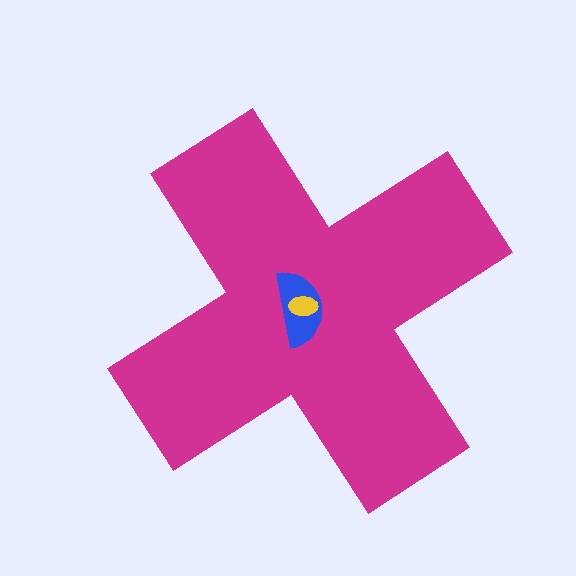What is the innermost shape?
The yellow ellipse.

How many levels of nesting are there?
3.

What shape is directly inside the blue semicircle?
The yellow ellipse.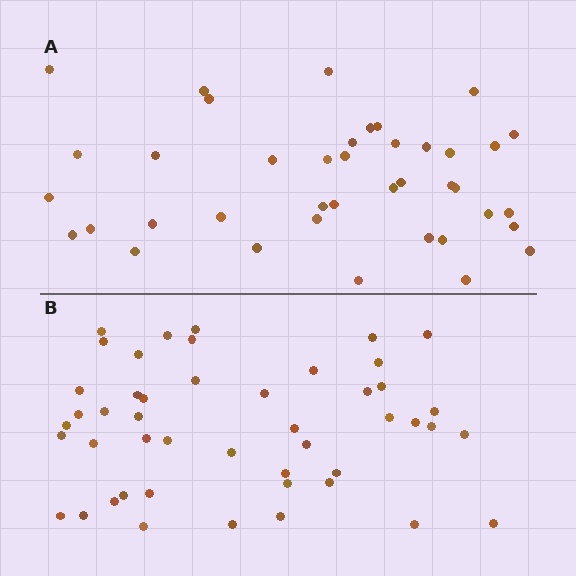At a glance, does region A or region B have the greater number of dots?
Region B (the bottom region) has more dots.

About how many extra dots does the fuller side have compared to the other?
Region B has roughly 8 or so more dots than region A.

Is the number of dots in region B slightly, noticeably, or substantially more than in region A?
Region B has only slightly more — the two regions are fairly close. The ratio is roughly 1.2 to 1.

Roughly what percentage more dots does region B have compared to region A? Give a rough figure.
About 20% more.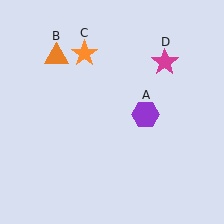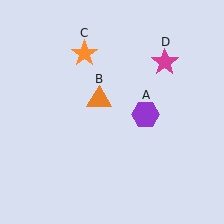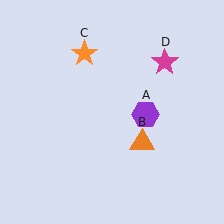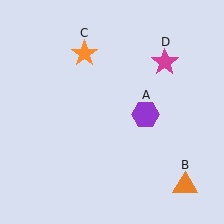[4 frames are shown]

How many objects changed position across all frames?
1 object changed position: orange triangle (object B).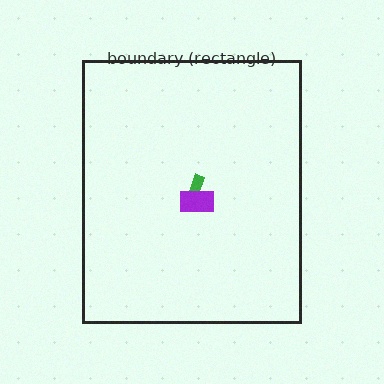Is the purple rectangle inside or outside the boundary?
Inside.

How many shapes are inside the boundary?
2 inside, 0 outside.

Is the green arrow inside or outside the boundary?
Inside.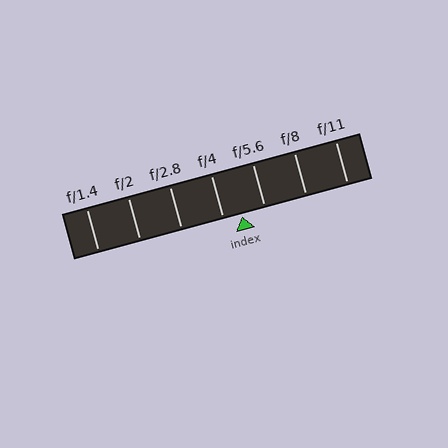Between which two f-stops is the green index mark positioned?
The index mark is between f/4 and f/5.6.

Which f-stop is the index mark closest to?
The index mark is closest to f/4.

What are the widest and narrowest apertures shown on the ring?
The widest aperture shown is f/1.4 and the narrowest is f/11.